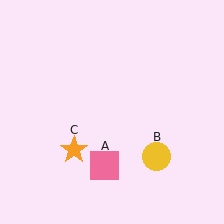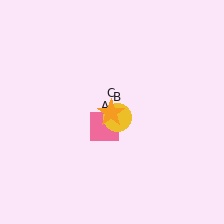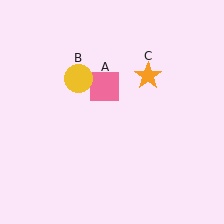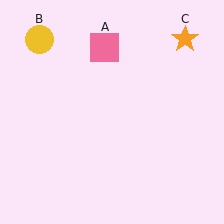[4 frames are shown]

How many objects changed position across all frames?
3 objects changed position: pink square (object A), yellow circle (object B), orange star (object C).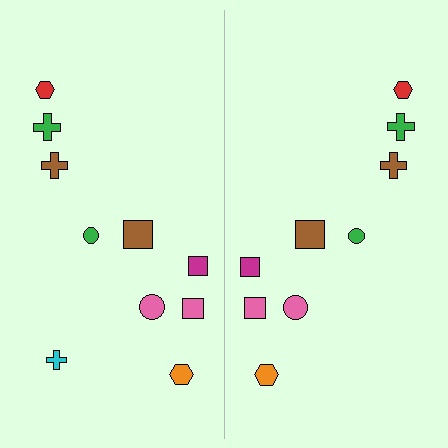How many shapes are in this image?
There are 19 shapes in this image.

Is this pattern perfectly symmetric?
No, the pattern is not perfectly symmetric. A cyan cross is missing from the right side.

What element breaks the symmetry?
A cyan cross is missing from the right side.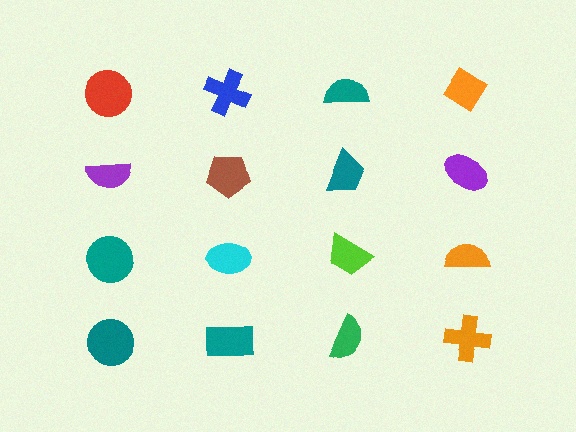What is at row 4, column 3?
A green semicircle.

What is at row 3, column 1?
A teal circle.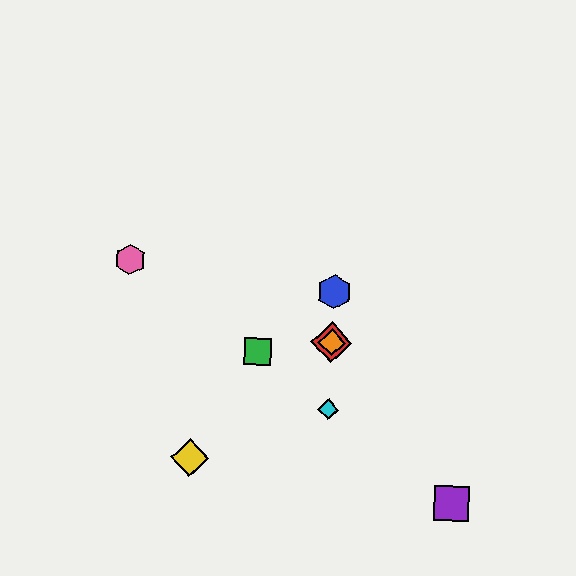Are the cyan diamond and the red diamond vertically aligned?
Yes, both are at x≈328.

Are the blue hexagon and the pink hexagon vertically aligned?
No, the blue hexagon is at x≈334 and the pink hexagon is at x≈130.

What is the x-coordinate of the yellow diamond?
The yellow diamond is at x≈190.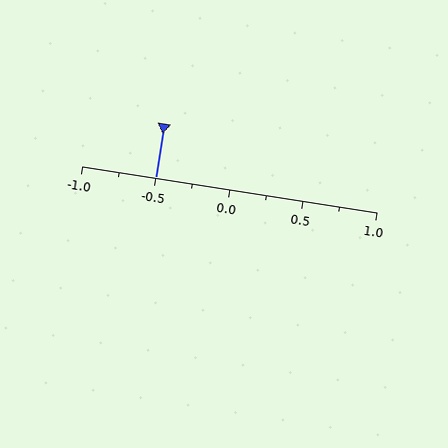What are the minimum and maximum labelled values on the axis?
The axis runs from -1.0 to 1.0.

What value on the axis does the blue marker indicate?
The marker indicates approximately -0.5.